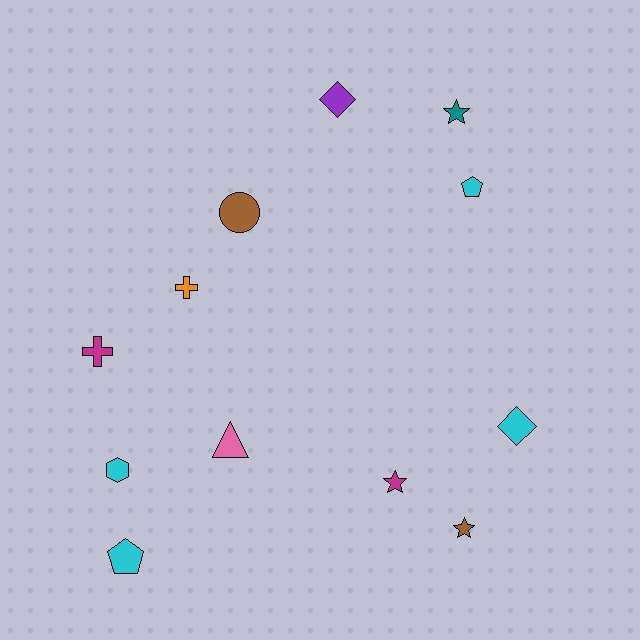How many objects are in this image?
There are 12 objects.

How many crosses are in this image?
There are 2 crosses.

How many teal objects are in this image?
There is 1 teal object.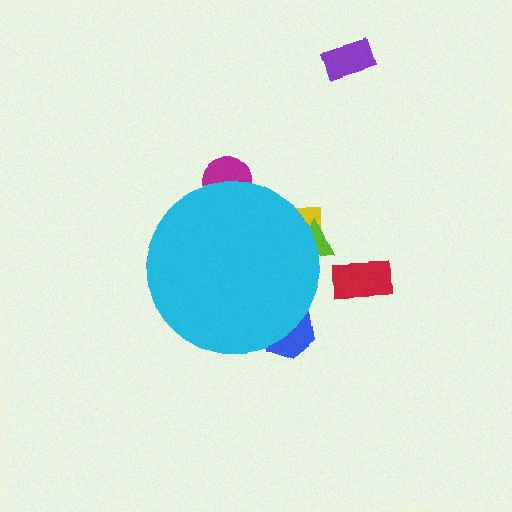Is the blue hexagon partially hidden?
Yes, the blue hexagon is partially hidden behind the cyan circle.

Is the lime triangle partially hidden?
Yes, the lime triangle is partially hidden behind the cyan circle.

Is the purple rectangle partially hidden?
No, the purple rectangle is fully visible.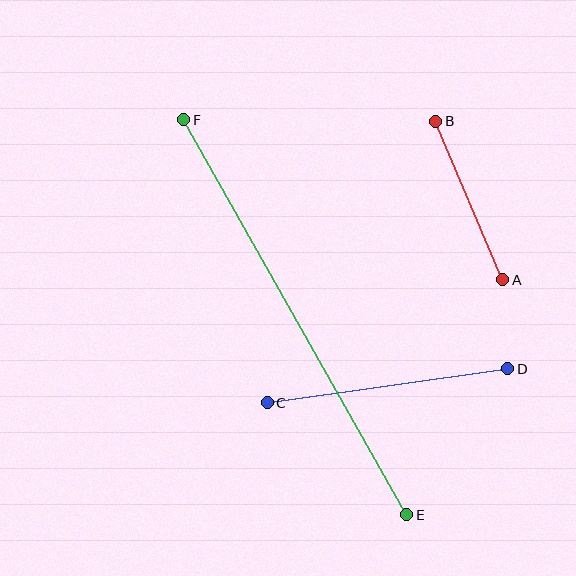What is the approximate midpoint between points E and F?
The midpoint is at approximately (295, 317) pixels.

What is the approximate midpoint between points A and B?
The midpoint is at approximately (469, 201) pixels.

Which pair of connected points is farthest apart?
Points E and F are farthest apart.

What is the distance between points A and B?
The distance is approximately 172 pixels.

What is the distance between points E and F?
The distance is approximately 453 pixels.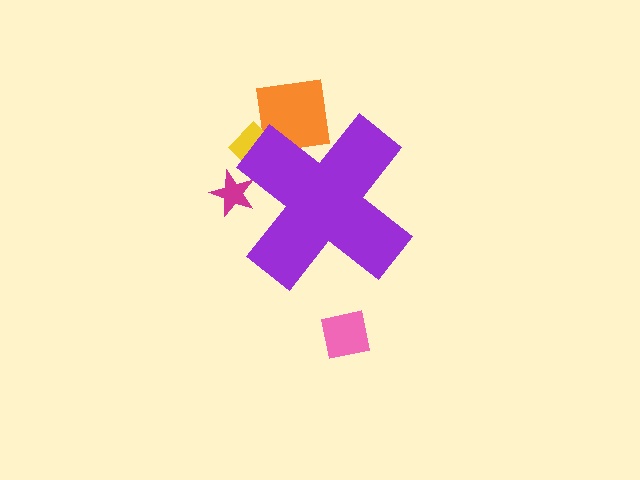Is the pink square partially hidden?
No, the pink square is fully visible.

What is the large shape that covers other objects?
A purple cross.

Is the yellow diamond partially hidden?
Yes, the yellow diamond is partially hidden behind the purple cross.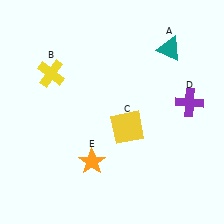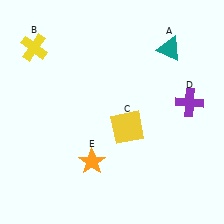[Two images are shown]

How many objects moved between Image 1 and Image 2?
1 object moved between the two images.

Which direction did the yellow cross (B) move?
The yellow cross (B) moved up.